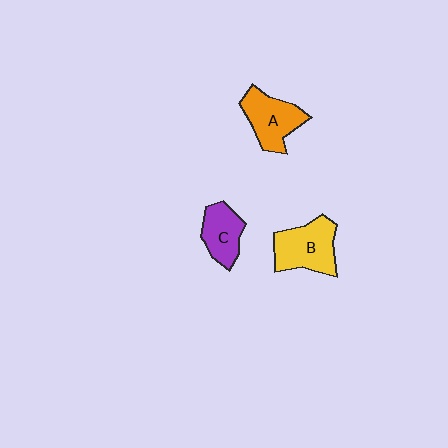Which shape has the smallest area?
Shape C (purple).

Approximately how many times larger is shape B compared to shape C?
Approximately 1.4 times.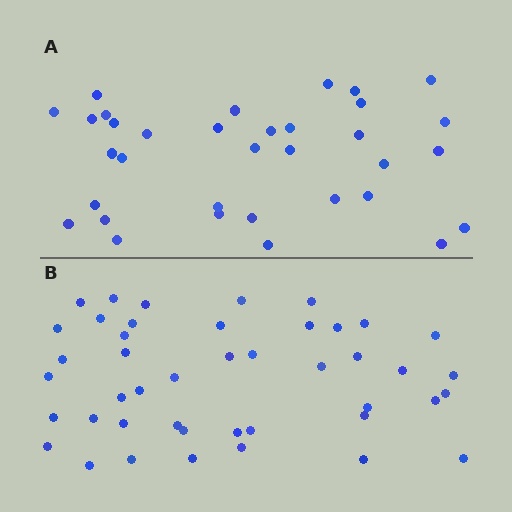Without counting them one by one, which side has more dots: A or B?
Region B (the bottom region) has more dots.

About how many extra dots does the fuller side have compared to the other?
Region B has roughly 10 or so more dots than region A.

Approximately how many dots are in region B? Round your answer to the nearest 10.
About 40 dots. (The exact count is 44, which rounds to 40.)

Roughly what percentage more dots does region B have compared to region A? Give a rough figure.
About 30% more.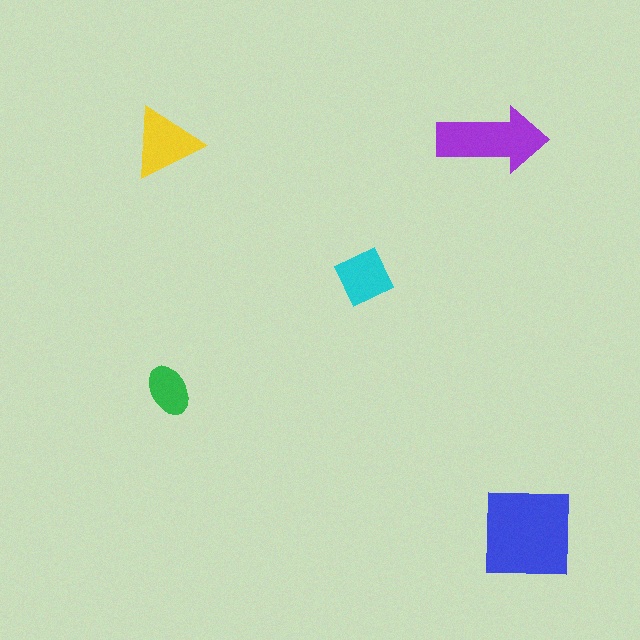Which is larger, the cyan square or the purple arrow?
The purple arrow.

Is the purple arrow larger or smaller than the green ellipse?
Larger.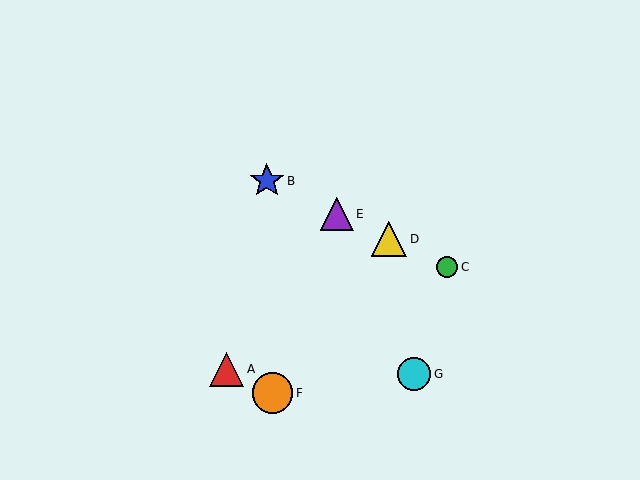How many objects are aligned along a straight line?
4 objects (B, C, D, E) are aligned along a straight line.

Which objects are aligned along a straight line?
Objects B, C, D, E are aligned along a straight line.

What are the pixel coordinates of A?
Object A is at (227, 369).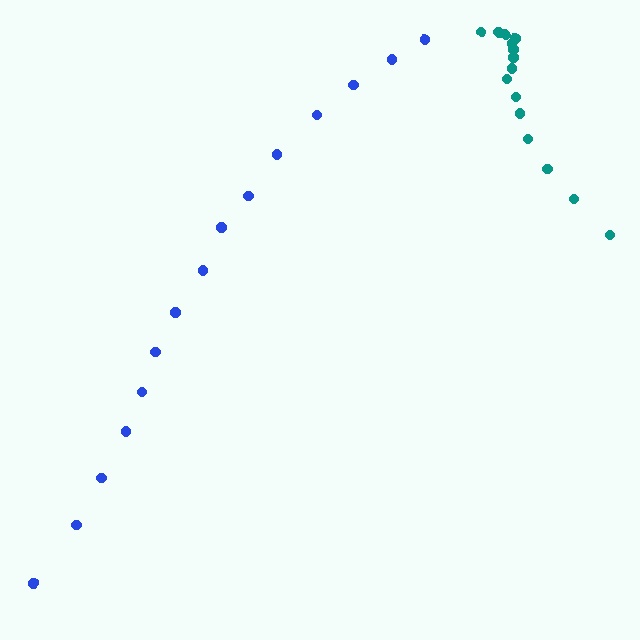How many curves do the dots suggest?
There are 2 distinct paths.